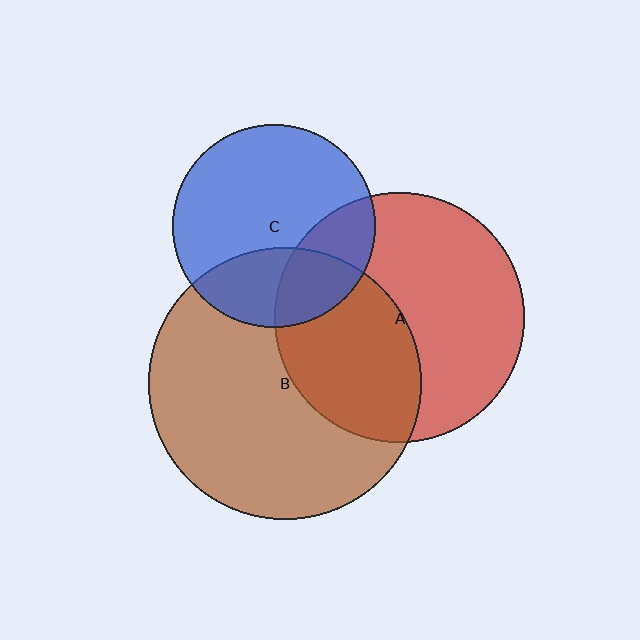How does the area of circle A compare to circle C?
Approximately 1.5 times.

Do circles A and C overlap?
Yes.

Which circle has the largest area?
Circle B (brown).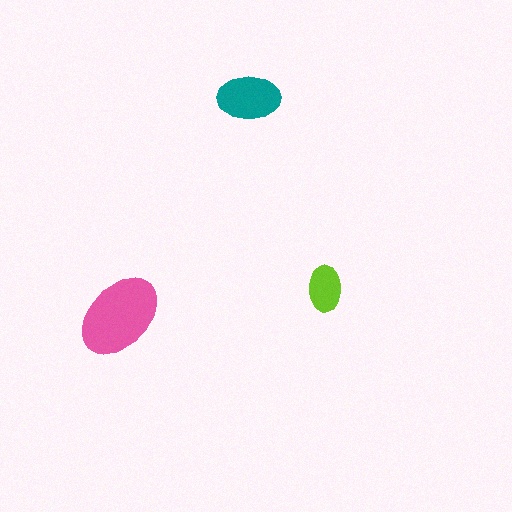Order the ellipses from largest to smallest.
the pink one, the teal one, the lime one.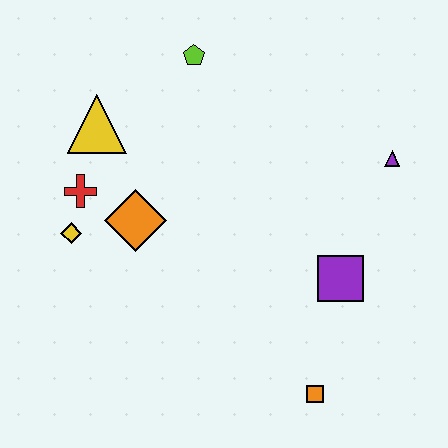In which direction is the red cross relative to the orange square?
The red cross is to the left of the orange square.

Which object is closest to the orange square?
The purple square is closest to the orange square.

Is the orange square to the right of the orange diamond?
Yes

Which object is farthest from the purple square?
The yellow triangle is farthest from the purple square.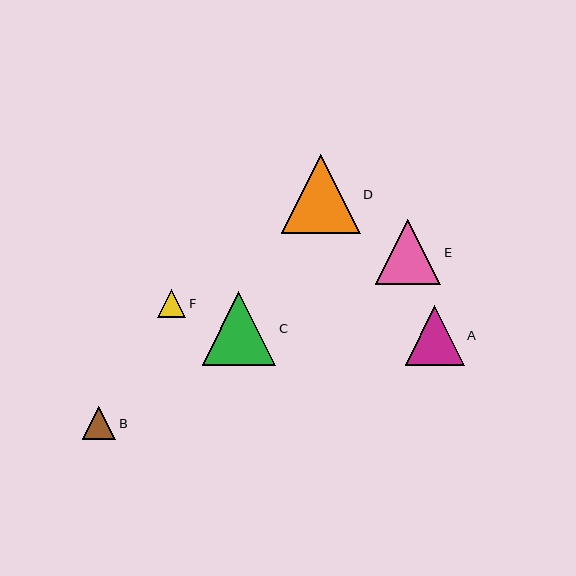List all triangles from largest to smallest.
From largest to smallest: D, C, E, A, B, F.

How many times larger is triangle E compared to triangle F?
Triangle E is approximately 2.3 times the size of triangle F.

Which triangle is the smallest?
Triangle F is the smallest with a size of approximately 28 pixels.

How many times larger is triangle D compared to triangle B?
Triangle D is approximately 2.3 times the size of triangle B.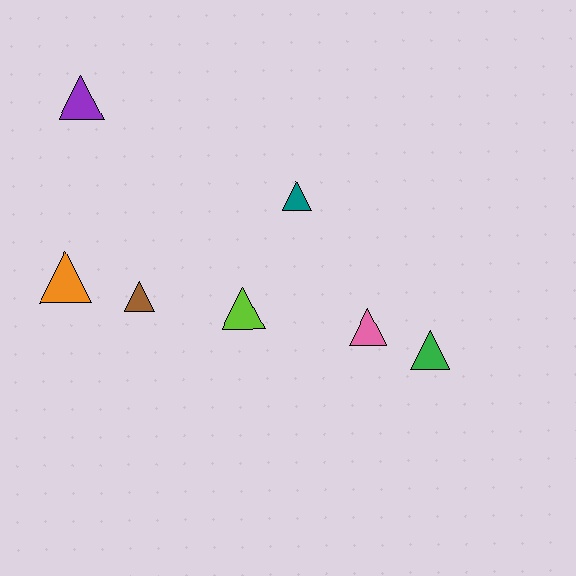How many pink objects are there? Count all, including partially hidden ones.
There is 1 pink object.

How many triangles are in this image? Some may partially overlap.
There are 7 triangles.